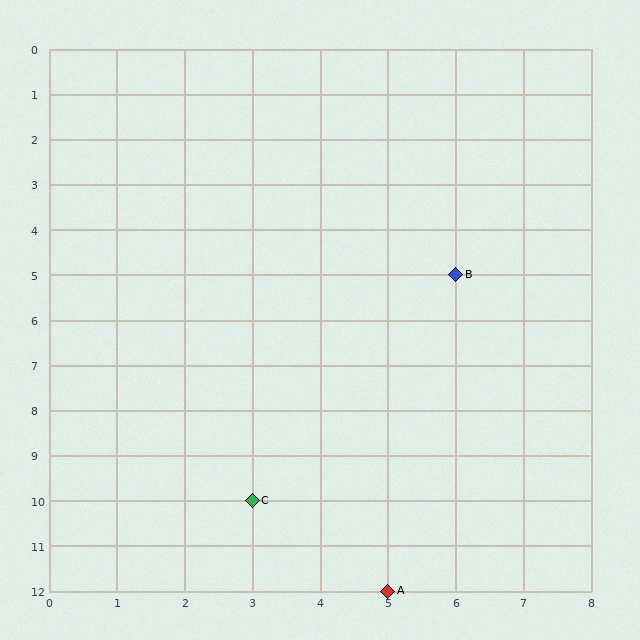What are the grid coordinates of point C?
Point C is at grid coordinates (3, 10).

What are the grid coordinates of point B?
Point B is at grid coordinates (6, 5).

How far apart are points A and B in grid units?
Points A and B are 1 column and 7 rows apart (about 7.1 grid units diagonally).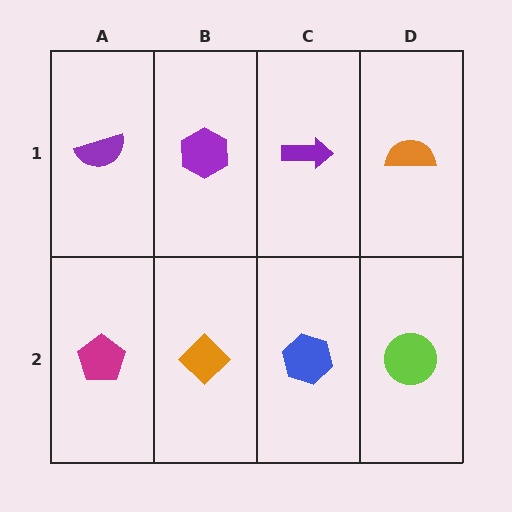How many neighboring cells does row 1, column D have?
2.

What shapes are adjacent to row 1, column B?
An orange diamond (row 2, column B), a purple semicircle (row 1, column A), a purple arrow (row 1, column C).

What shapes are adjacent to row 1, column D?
A lime circle (row 2, column D), a purple arrow (row 1, column C).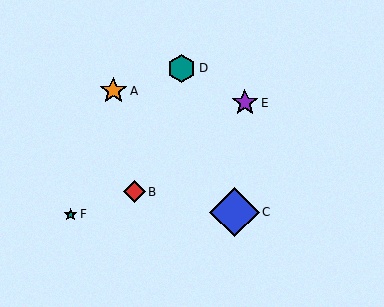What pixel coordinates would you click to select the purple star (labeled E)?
Click at (245, 103) to select the purple star E.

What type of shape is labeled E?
Shape E is a purple star.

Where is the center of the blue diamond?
The center of the blue diamond is at (235, 212).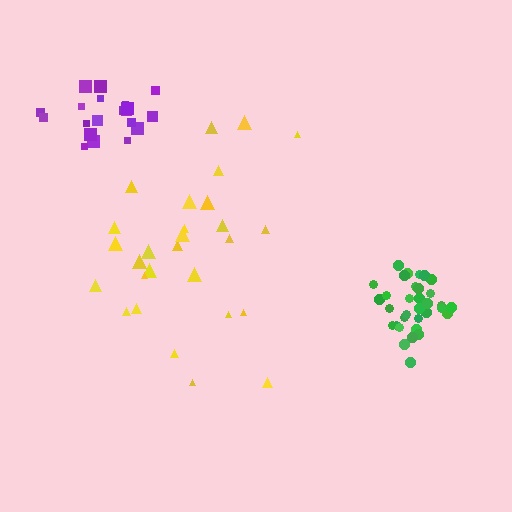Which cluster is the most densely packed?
Green.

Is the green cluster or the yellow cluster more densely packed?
Green.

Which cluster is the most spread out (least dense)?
Yellow.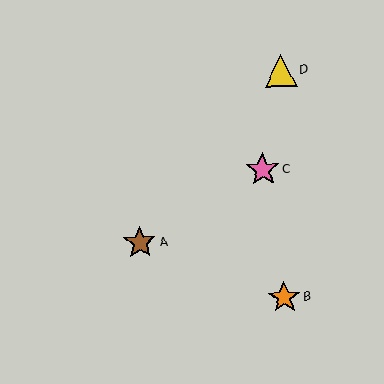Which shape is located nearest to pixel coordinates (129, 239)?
The brown star (labeled A) at (140, 243) is nearest to that location.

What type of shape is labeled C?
Shape C is a pink star.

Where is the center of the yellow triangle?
The center of the yellow triangle is at (281, 70).